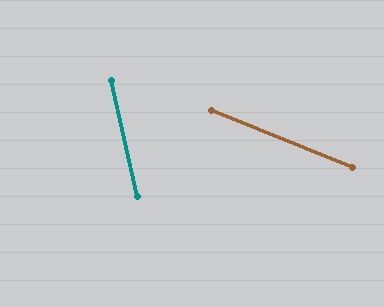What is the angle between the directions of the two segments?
Approximately 56 degrees.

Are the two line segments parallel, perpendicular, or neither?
Neither parallel nor perpendicular — they differ by about 56°.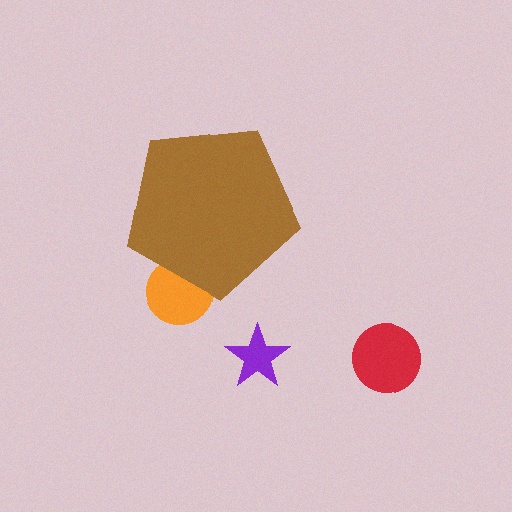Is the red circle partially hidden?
No, the red circle is fully visible.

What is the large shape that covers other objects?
A brown pentagon.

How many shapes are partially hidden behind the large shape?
1 shape is partially hidden.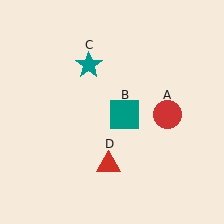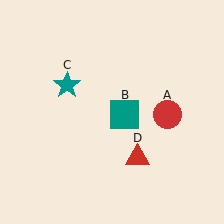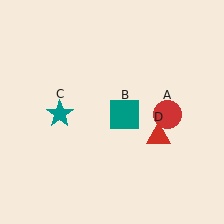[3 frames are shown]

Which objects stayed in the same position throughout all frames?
Red circle (object A) and teal square (object B) remained stationary.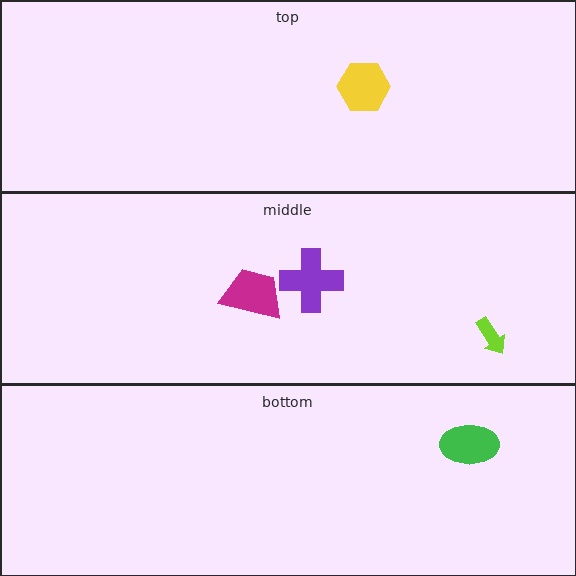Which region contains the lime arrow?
The middle region.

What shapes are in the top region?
The yellow hexagon.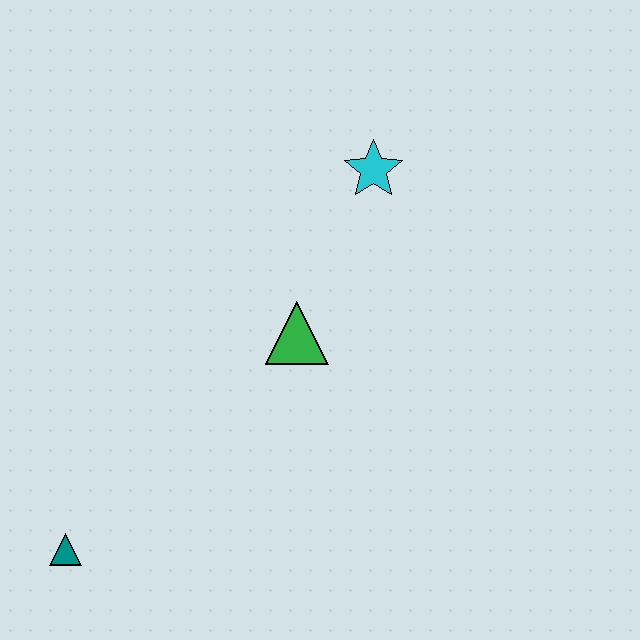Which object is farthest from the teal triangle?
The cyan star is farthest from the teal triangle.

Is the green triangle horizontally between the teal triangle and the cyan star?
Yes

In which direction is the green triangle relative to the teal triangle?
The green triangle is to the right of the teal triangle.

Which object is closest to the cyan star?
The green triangle is closest to the cyan star.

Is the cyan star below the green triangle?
No